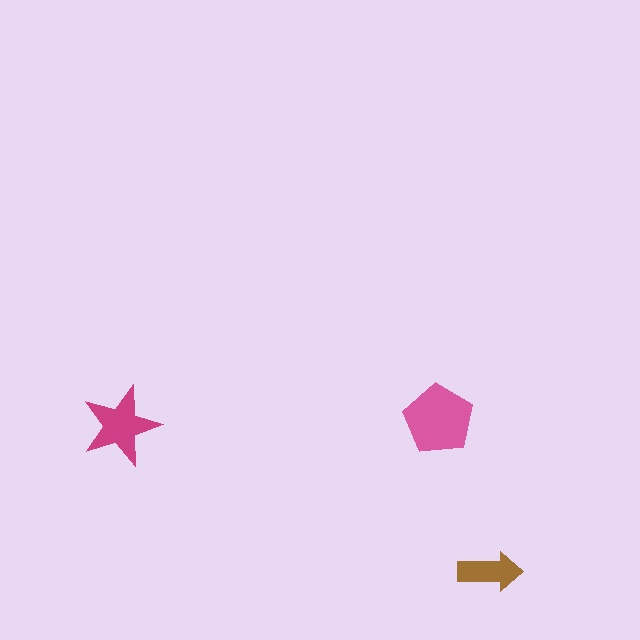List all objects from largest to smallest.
The pink pentagon, the magenta star, the brown arrow.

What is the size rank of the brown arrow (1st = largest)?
3rd.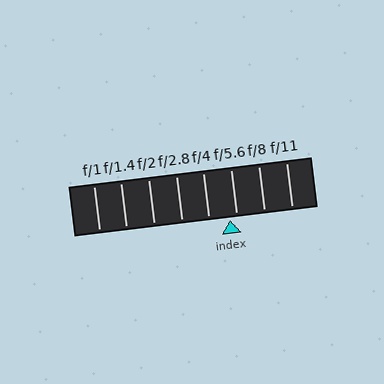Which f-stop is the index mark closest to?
The index mark is closest to f/5.6.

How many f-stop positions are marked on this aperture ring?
There are 8 f-stop positions marked.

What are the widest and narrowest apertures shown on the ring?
The widest aperture shown is f/1 and the narrowest is f/11.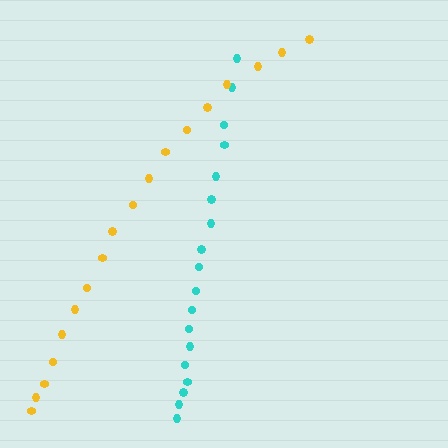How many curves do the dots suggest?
There are 2 distinct paths.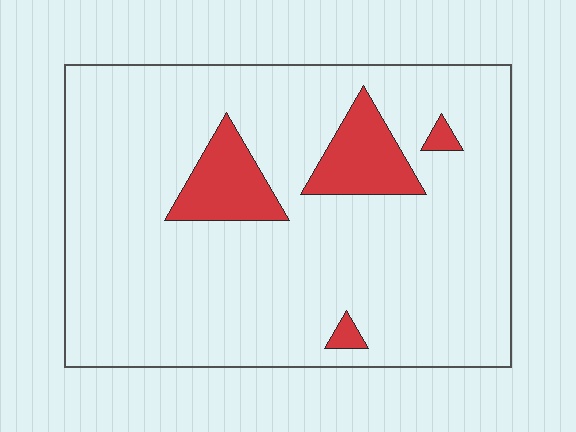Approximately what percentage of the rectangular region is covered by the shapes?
Approximately 10%.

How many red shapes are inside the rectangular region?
4.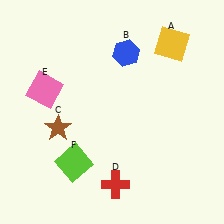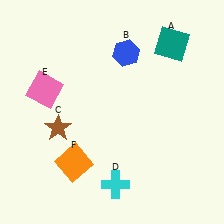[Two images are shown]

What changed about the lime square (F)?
In Image 1, F is lime. In Image 2, it changed to orange.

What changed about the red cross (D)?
In Image 1, D is red. In Image 2, it changed to cyan.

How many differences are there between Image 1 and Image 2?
There are 3 differences between the two images.